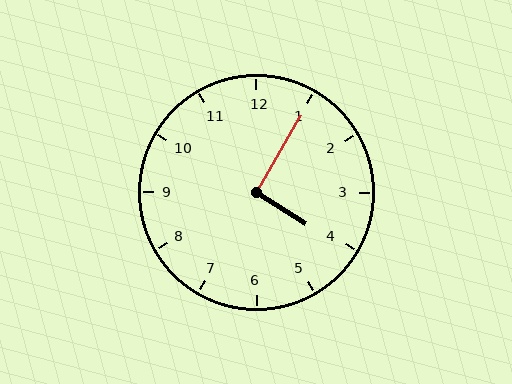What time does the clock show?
4:05.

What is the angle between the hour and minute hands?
Approximately 92 degrees.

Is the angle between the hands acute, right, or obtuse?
It is right.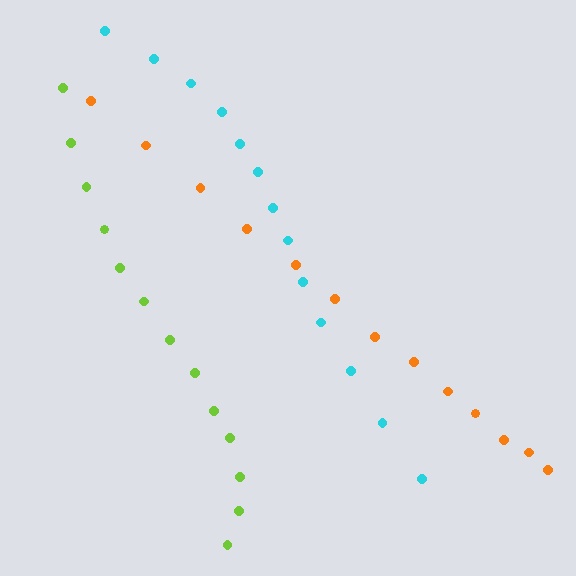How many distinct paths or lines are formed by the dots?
There are 3 distinct paths.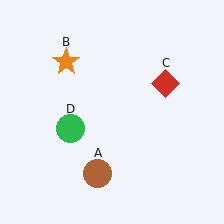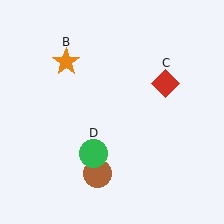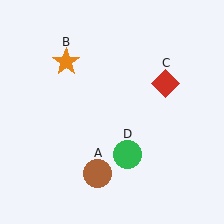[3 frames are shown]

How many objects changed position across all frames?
1 object changed position: green circle (object D).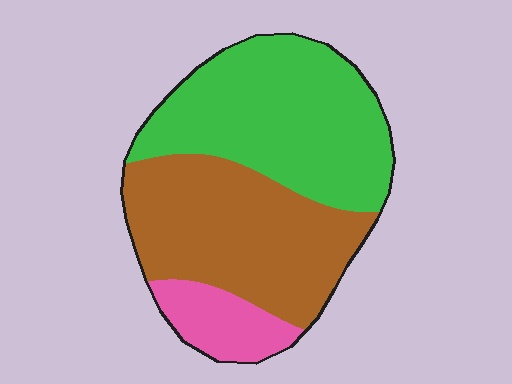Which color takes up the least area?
Pink, at roughly 10%.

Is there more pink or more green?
Green.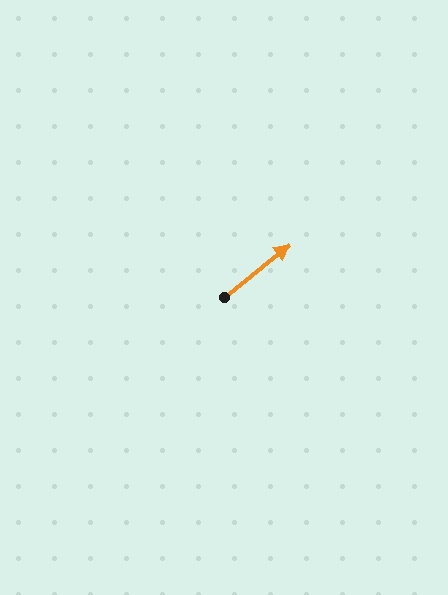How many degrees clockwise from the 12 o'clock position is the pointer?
Approximately 51 degrees.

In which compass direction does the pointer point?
Northeast.